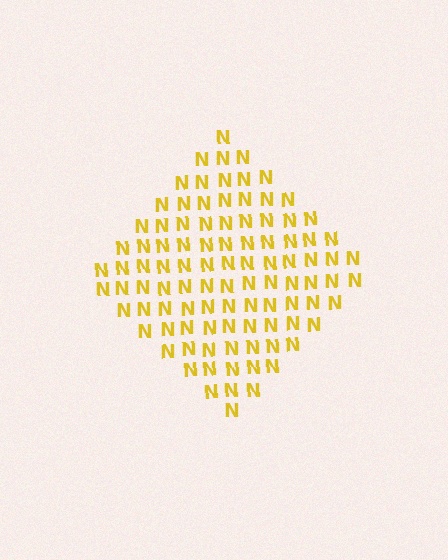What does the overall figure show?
The overall figure shows a diamond.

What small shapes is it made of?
It is made of small letter N's.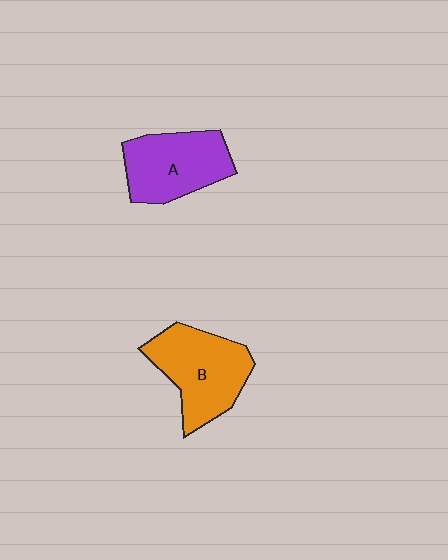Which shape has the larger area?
Shape B (orange).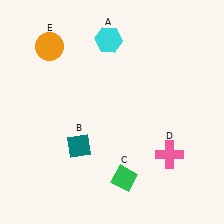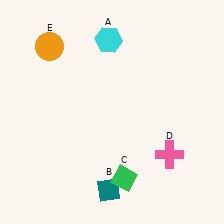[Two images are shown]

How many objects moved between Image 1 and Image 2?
1 object moved between the two images.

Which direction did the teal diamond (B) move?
The teal diamond (B) moved down.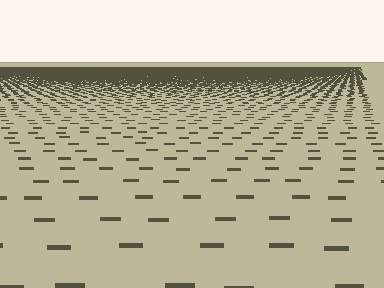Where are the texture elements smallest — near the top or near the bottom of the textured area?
Near the top.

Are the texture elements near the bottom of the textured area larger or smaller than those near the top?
Larger. Near the bottom, elements are closer to the viewer and appear at a bigger on-screen size.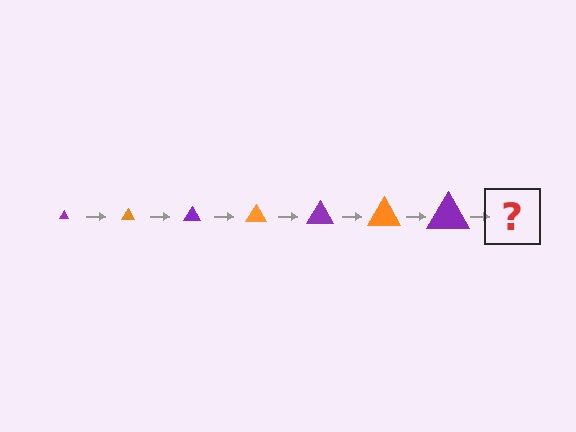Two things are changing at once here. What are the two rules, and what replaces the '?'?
The two rules are that the triangle grows larger each step and the color cycles through purple and orange. The '?' should be an orange triangle, larger than the previous one.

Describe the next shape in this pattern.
It should be an orange triangle, larger than the previous one.